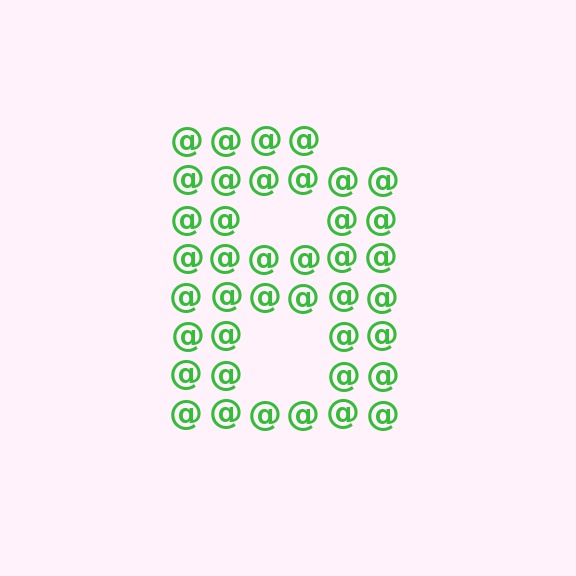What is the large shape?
The large shape is the letter B.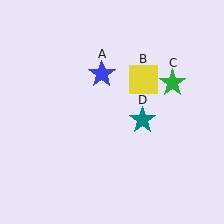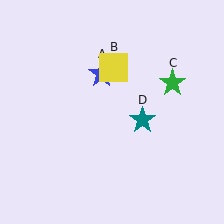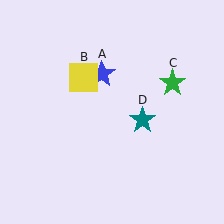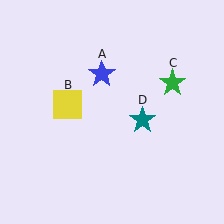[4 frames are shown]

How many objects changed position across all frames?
1 object changed position: yellow square (object B).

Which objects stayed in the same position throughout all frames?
Blue star (object A) and green star (object C) and teal star (object D) remained stationary.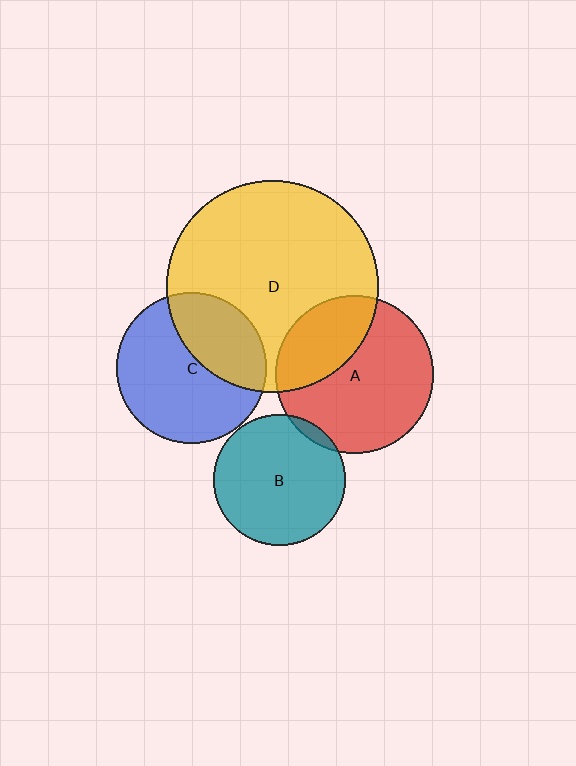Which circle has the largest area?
Circle D (yellow).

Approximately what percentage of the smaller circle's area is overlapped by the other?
Approximately 30%.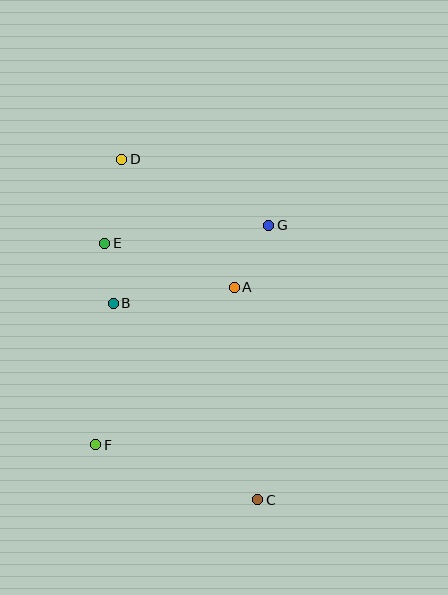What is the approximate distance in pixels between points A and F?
The distance between A and F is approximately 210 pixels.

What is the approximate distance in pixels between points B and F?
The distance between B and F is approximately 143 pixels.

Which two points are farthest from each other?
Points C and D are farthest from each other.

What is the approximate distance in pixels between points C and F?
The distance between C and F is approximately 171 pixels.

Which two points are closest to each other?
Points B and E are closest to each other.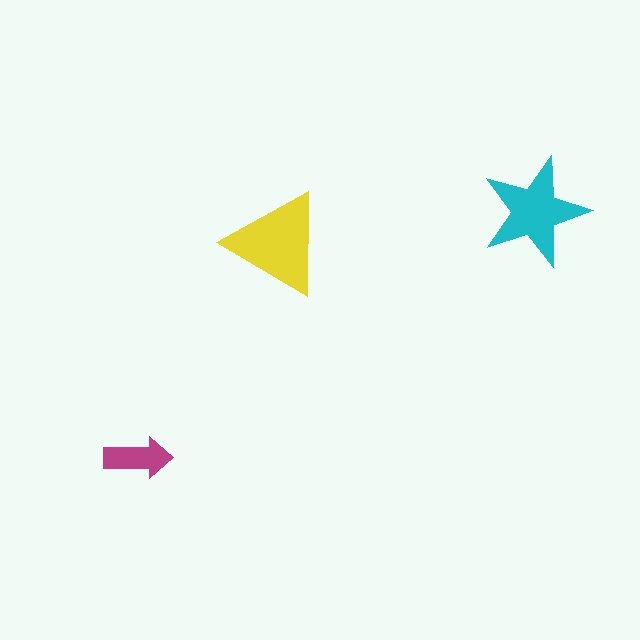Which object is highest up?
The cyan star is topmost.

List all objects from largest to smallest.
The yellow triangle, the cyan star, the magenta arrow.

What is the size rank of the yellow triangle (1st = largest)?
1st.